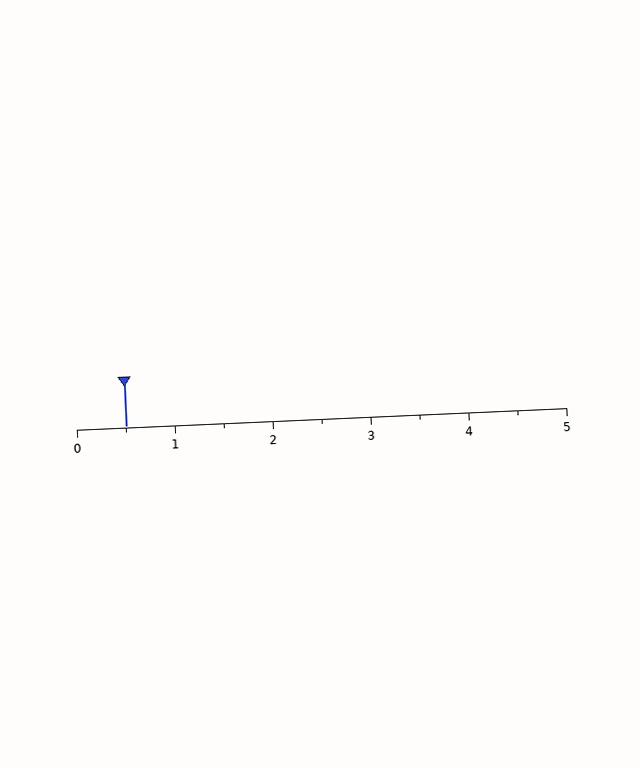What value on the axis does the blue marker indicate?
The marker indicates approximately 0.5.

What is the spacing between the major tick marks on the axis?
The major ticks are spaced 1 apart.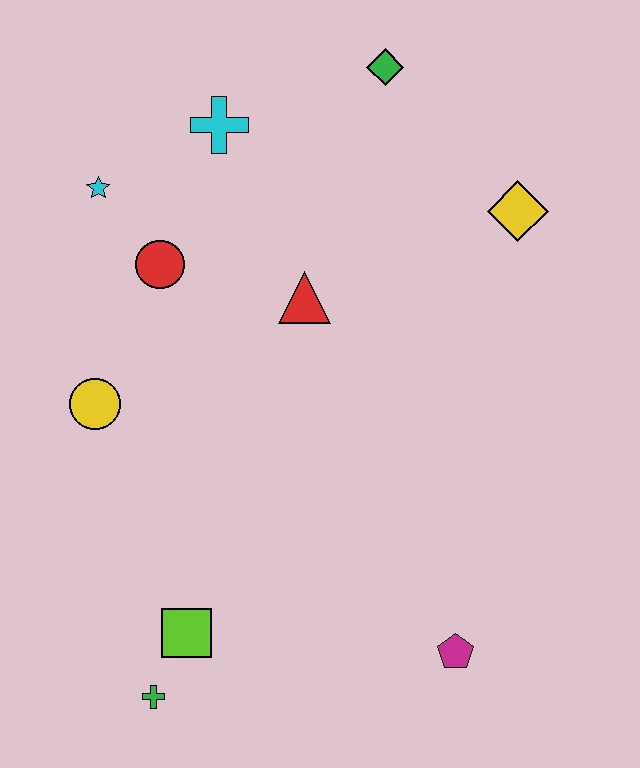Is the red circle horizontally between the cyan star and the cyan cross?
Yes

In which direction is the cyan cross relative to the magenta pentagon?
The cyan cross is above the magenta pentagon.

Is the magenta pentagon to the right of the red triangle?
Yes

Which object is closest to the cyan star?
The red circle is closest to the cyan star.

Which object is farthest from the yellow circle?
The yellow diamond is farthest from the yellow circle.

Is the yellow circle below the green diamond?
Yes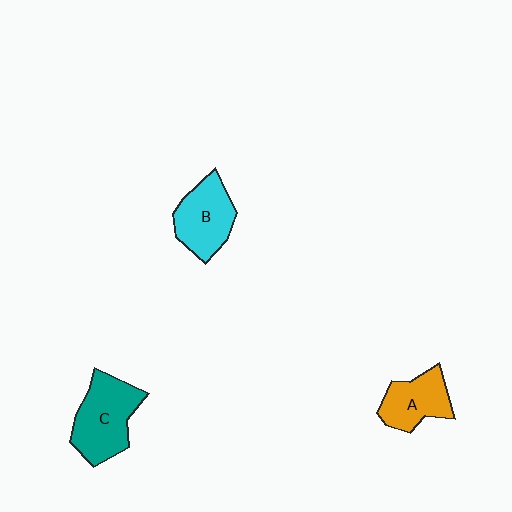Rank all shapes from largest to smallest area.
From largest to smallest: C (teal), B (cyan), A (orange).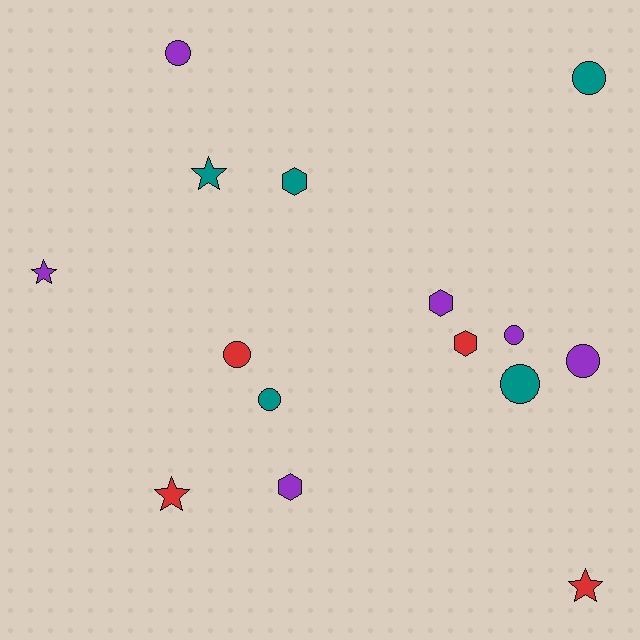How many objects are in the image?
There are 15 objects.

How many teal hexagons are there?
There is 1 teal hexagon.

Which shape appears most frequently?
Circle, with 7 objects.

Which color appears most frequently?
Purple, with 6 objects.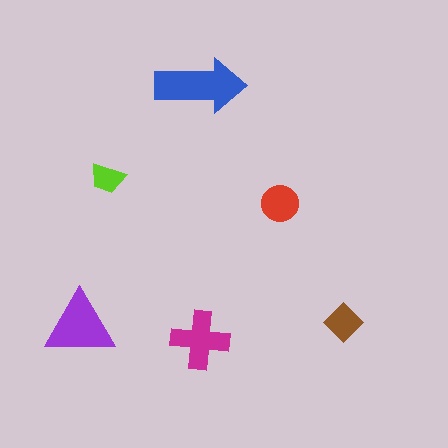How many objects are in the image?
There are 6 objects in the image.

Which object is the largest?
The blue arrow.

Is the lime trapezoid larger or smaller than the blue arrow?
Smaller.